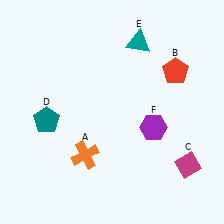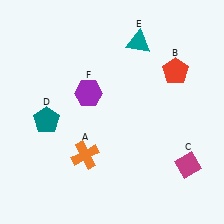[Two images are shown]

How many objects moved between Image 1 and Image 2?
1 object moved between the two images.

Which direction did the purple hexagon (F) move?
The purple hexagon (F) moved left.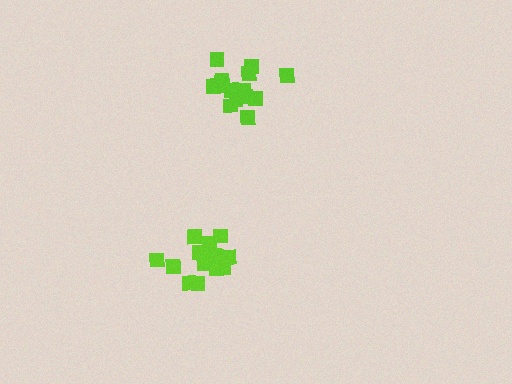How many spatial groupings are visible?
There are 2 spatial groupings.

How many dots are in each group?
Group 1: 15 dots, Group 2: 17 dots (32 total).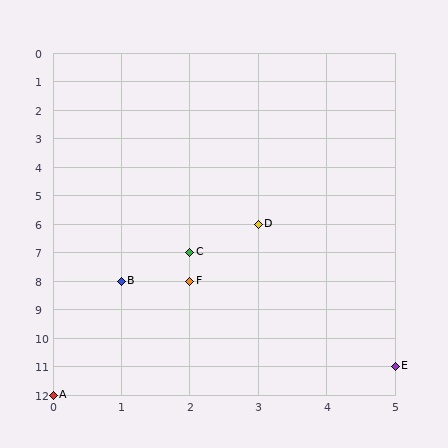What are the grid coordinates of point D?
Point D is at grid coordinates (3, 6).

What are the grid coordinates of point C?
Point C is at grid coordinates (2, 7).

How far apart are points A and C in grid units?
Points A and C are 2 columns and 5 rows apart (about 5.4 grid units diagonally).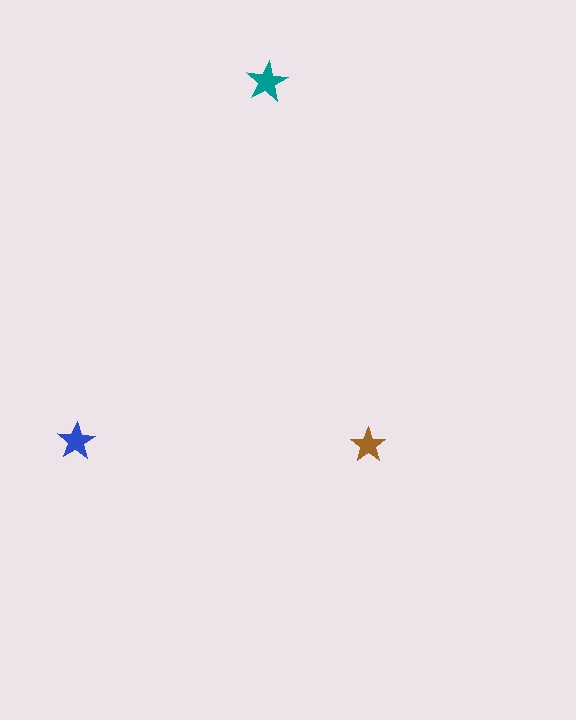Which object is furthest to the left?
The blue star is leftmost.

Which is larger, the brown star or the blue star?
The blue one.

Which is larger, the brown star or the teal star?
The teal one.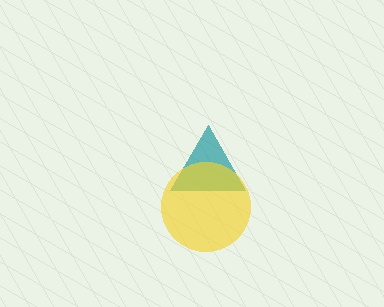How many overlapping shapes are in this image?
There are 2 overlapping shapes in the image.